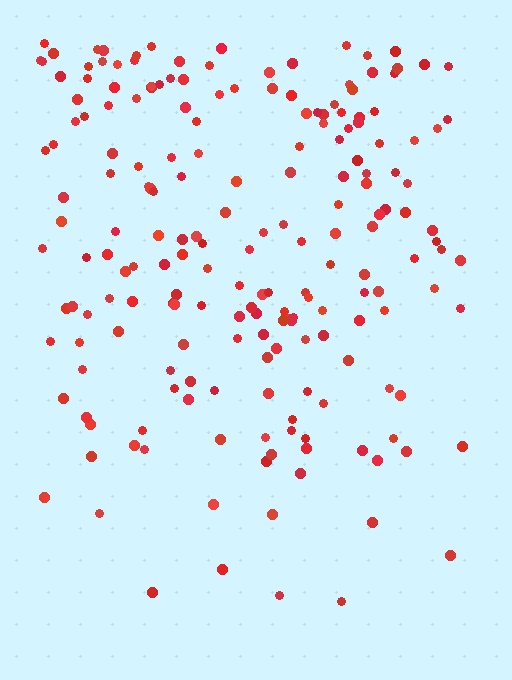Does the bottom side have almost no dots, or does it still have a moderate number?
Still a moderate number, just noticeably fewer than the top.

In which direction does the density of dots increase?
From bottom to top, with the top side densest.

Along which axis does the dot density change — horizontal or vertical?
Vertical.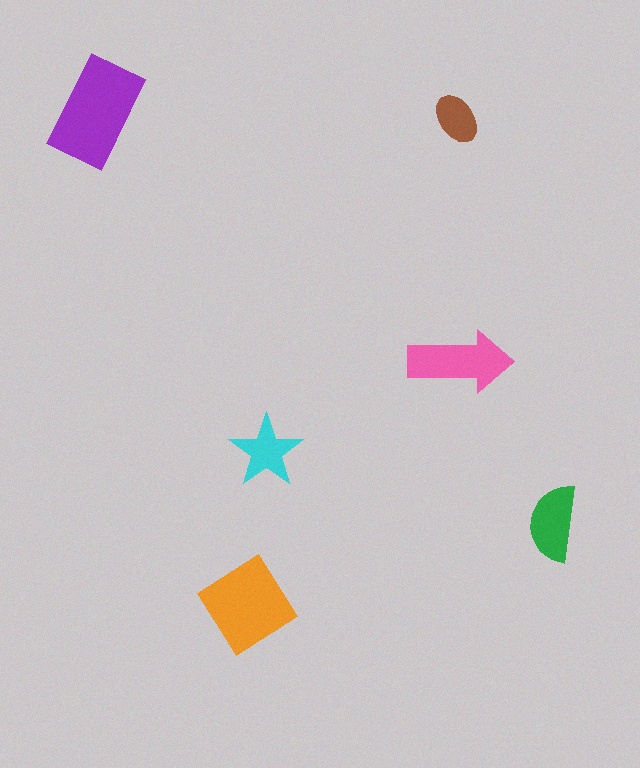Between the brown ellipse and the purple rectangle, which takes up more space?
The purple rectangle.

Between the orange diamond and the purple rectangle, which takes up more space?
The purple rectangle.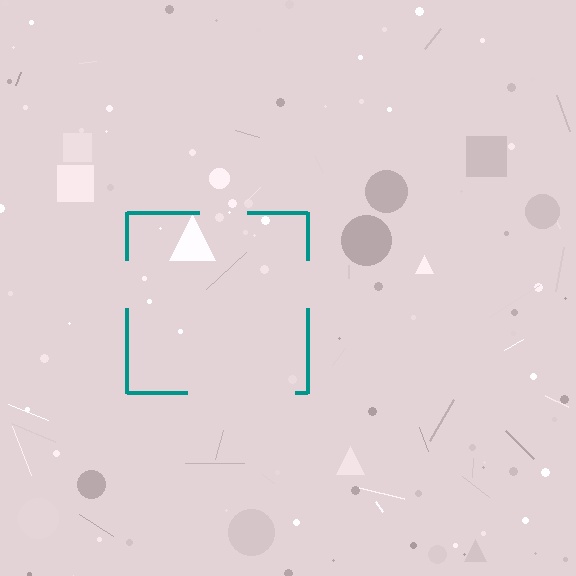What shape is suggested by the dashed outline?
The dashed outline suggests a square.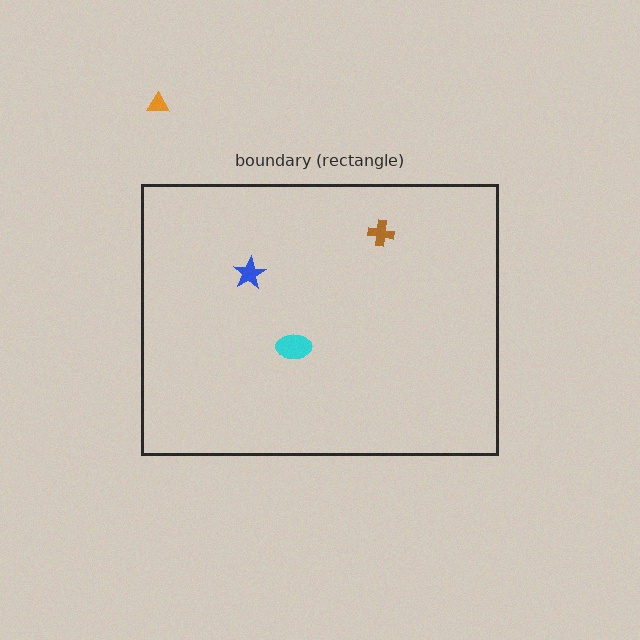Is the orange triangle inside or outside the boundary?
Outside.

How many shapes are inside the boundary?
3 inside, 1 outside.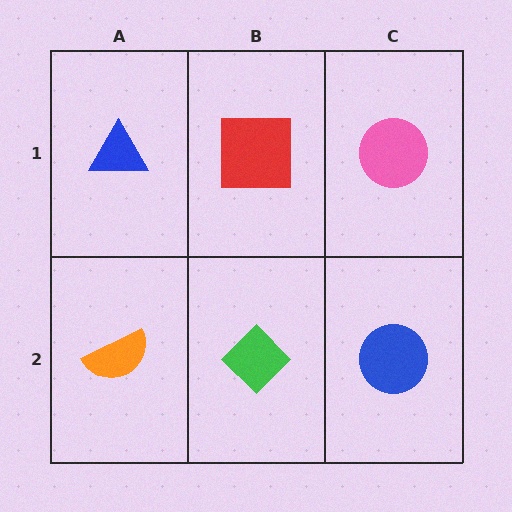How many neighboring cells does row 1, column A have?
2.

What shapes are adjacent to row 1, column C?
A blue circle (row 2, column C), a red square (row 1, column B).